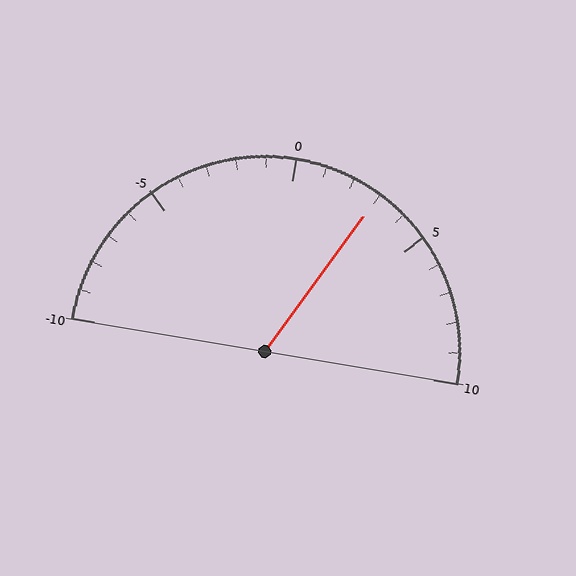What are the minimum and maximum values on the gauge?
The gauge ranges from -10 to 10.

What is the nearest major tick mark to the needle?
The nearest major tick mark is 5.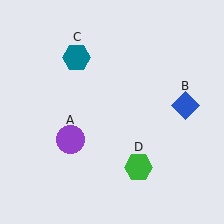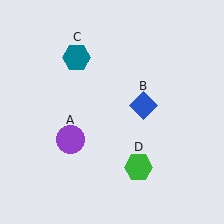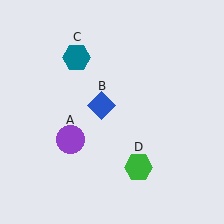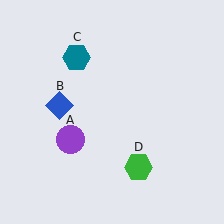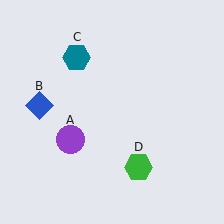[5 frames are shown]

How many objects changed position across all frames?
1 object changed position: blue diamond (object B).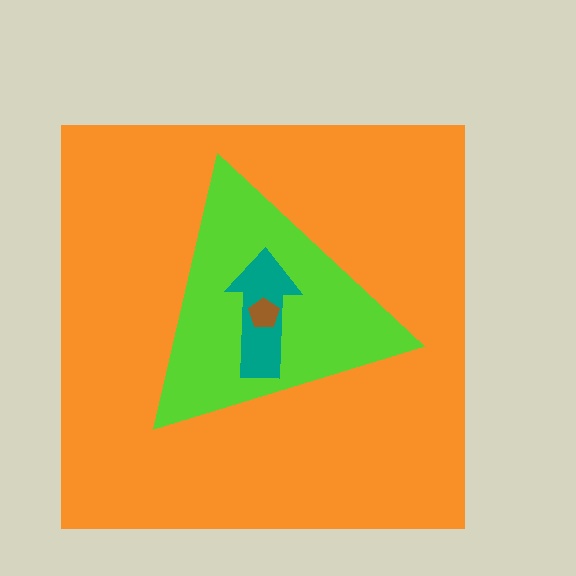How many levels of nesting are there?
4.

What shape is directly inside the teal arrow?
The brown pentagon.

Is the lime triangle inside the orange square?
Yes.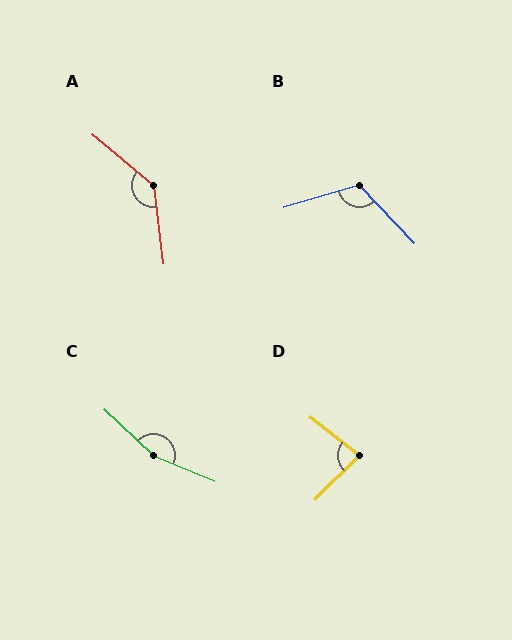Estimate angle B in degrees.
Approximately 117 degrees.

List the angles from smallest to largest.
D (83°), B (117°), A (137°), C (160°).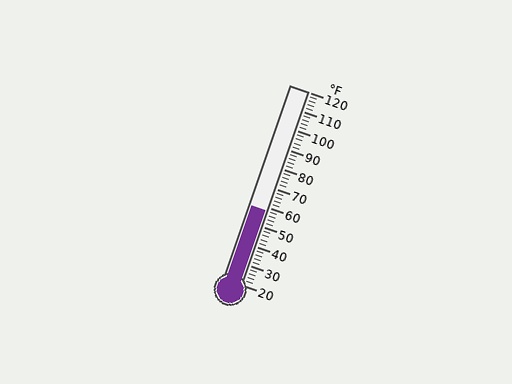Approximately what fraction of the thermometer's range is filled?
The thermometer is filled to approximately 40% of its range.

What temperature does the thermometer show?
The thermometer shows approximately 58°F.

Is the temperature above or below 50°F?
The temperature is above 50°F.